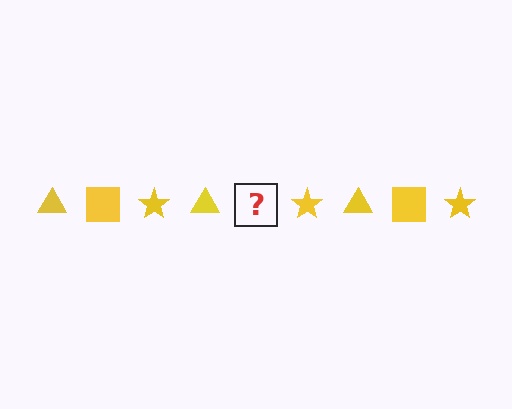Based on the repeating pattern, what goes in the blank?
The blank should be a yellow square.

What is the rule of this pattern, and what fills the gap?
The rule is that the pattern cycles through triangle, square, star shapes in yellow. The gap should be filled with a yellow square.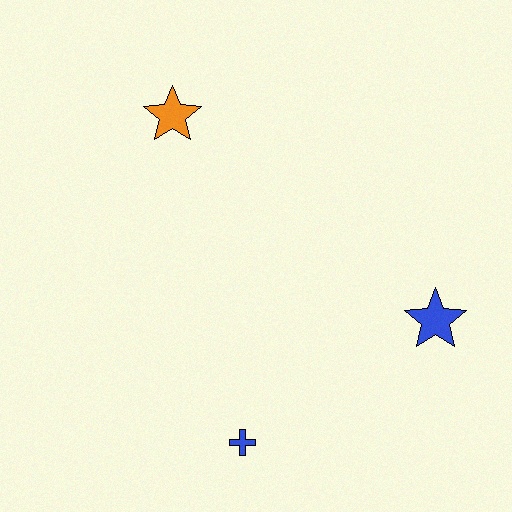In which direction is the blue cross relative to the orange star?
The blue cross is below the orange star.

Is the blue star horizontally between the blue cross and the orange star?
No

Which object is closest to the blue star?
The blue cross is closest to the blue star.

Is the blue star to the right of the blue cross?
Yes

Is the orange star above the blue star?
Yes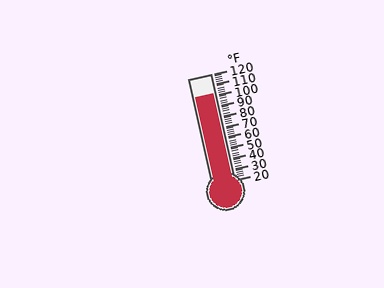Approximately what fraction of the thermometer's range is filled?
The thermometer is filled to approximately 80% of its range.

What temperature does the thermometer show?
The thermometer shows approximately 102°F.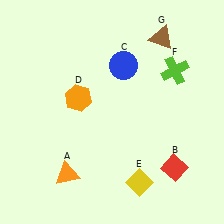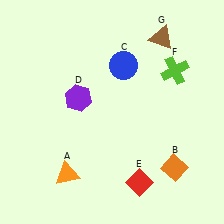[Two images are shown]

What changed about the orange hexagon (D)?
In Image 1, D is orange. In Image 2, it changed to purple.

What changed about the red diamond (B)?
In Image 1, B is red. In Image 2, it changed to orange.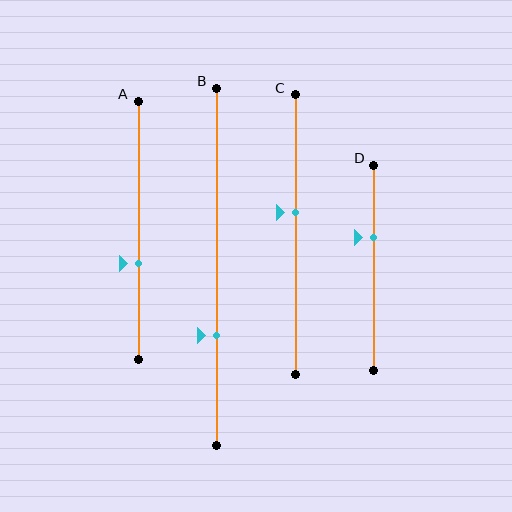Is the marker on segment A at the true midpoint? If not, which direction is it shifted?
No, the marker on segment A is shifted downward by about 13% of the segment length.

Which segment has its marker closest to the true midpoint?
Segment C has its marker closest to the true midpoint.